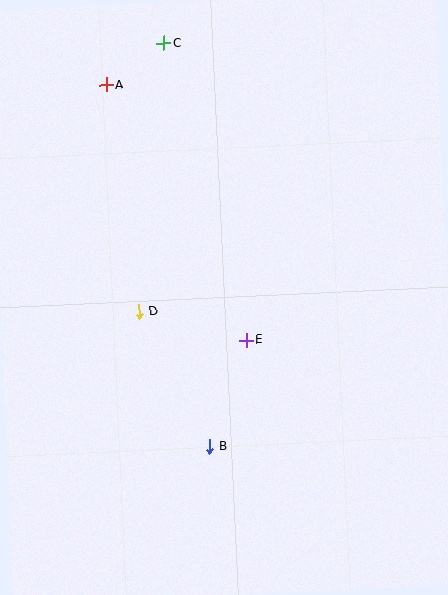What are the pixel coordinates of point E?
Point E is at (246, 340).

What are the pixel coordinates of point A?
Point A is at (106, 85).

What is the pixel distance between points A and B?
The distance between A and B is 376 pixels.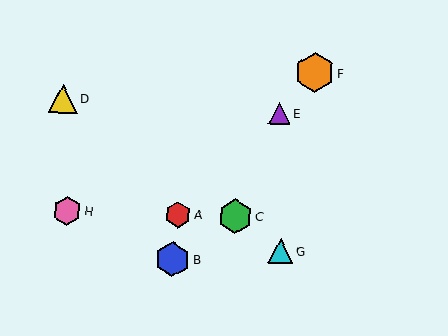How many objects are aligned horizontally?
3 objects (A, C, H) are aligned horizontally.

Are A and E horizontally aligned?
No, A is at y≈215 and E is at y≈113.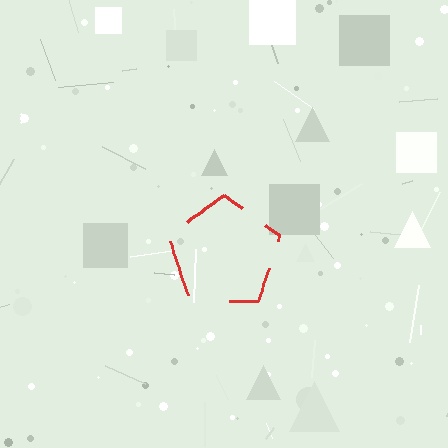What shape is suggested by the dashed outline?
The dashed outline suggests a pentagon.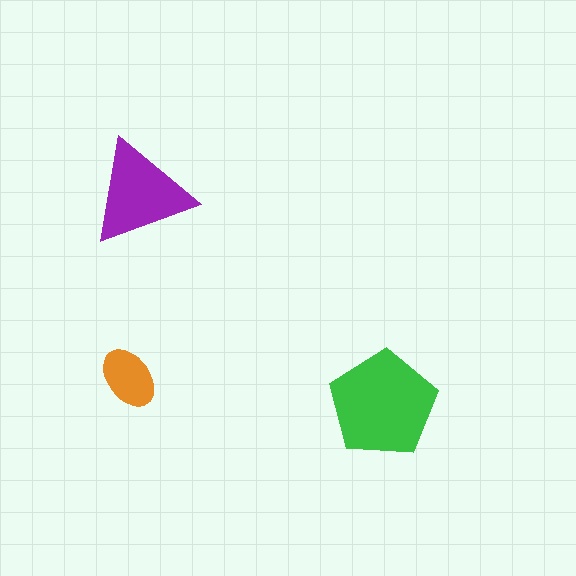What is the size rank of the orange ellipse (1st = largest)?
3rd.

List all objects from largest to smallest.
The green pentagon, the purple triangle, the orange ellipse.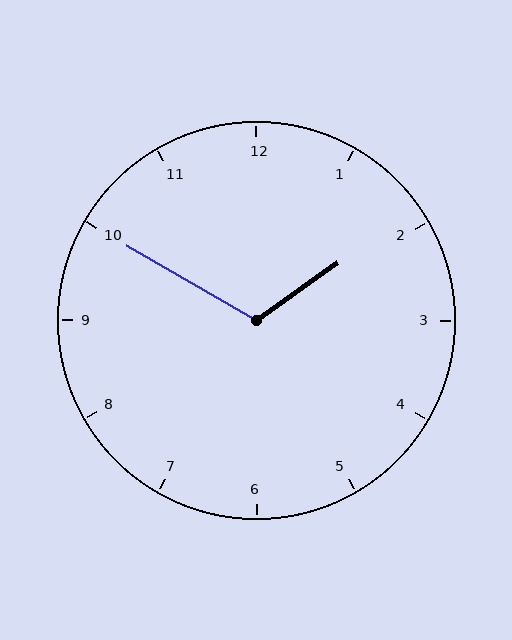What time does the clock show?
1:50.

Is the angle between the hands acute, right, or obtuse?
It is obtuse.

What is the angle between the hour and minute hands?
Approximately 115 degrees.